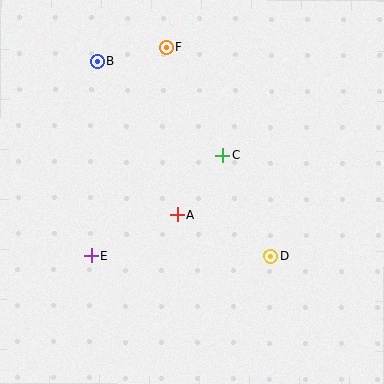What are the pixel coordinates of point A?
Point A is at (177, 215).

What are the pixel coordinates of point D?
Point D is at (270, 256).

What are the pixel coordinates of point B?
Point B is at (97, 61).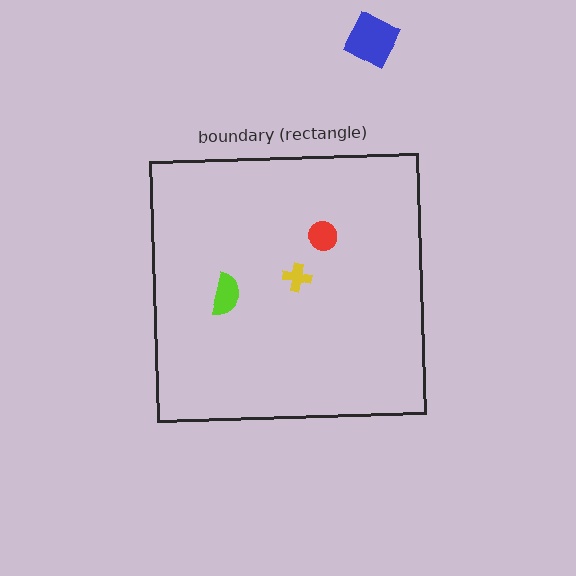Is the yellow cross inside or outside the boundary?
Inside.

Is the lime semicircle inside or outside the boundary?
Inside.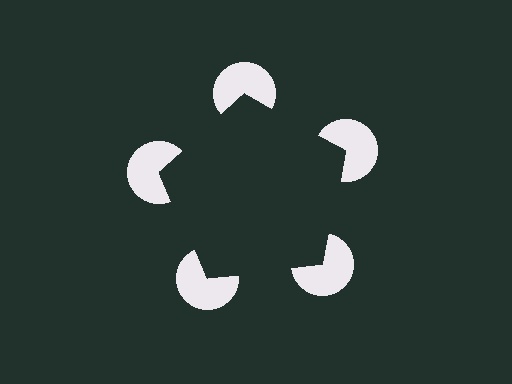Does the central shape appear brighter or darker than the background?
It typically appears slightly darker than the background, even though no actual brightness change is drawn.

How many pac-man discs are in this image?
There are 5 — one at each vertex of the illusory pentagon.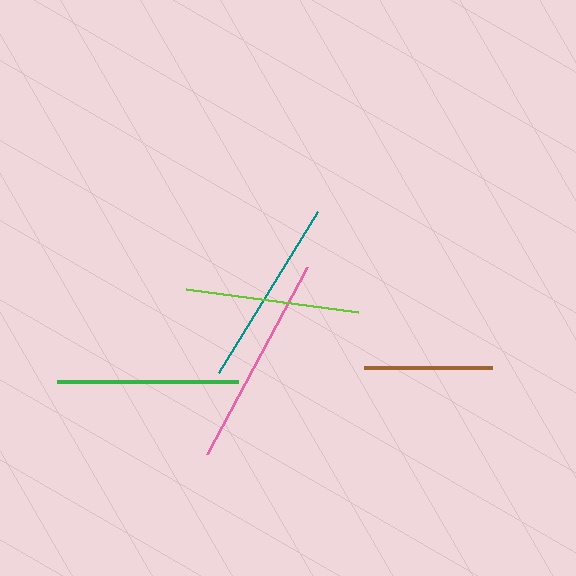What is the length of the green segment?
The green segment is approximately 181 pixels long.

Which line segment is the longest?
The pink line is the longest at approximately 212 pixels.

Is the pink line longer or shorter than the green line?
The pink line is longer than the green line.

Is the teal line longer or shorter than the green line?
The teal line is longer than the green line.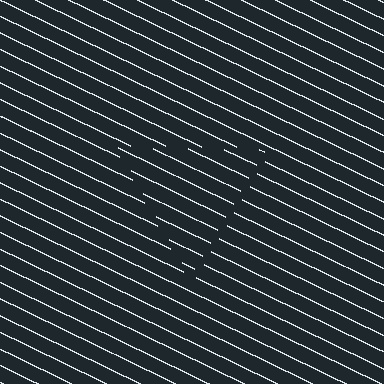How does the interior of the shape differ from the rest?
The interior of the shape contains the same grating, shifted by half a period — the contour is defined by the phase discontinuity where line-ends from the inner and outer gratings abut.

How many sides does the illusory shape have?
3 sides — the line-ends trace a triangle.